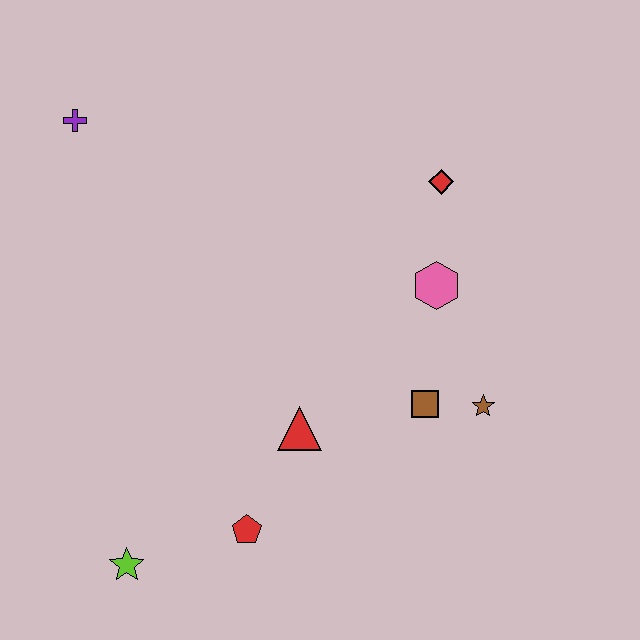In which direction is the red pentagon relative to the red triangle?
The red pentagon is below the red triangle.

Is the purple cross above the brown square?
Yes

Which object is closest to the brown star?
The brown square is closest to the brown star.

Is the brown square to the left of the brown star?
Yes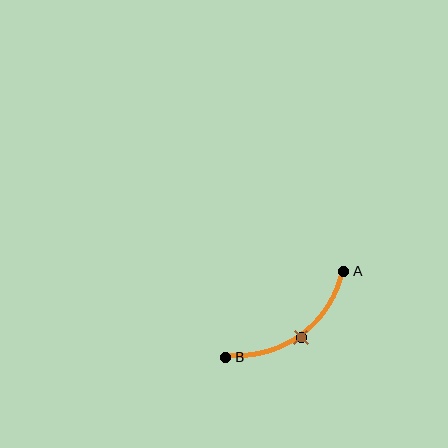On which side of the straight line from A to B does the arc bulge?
The arc bulges below and to the right of the straight line connecting A and B.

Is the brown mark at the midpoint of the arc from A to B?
Yes. The brown mark lies on the arc at equal arc-length from both A and B — it is the arc midpoint.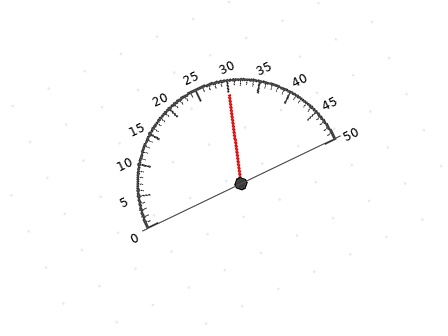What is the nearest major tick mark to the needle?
The nearest major tick mark is 30.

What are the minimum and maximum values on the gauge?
The gauge ranges from 0 to 50.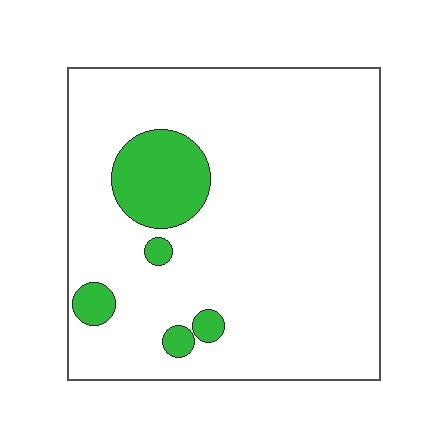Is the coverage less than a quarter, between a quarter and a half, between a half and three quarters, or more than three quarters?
Less than a quarter.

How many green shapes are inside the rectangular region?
5.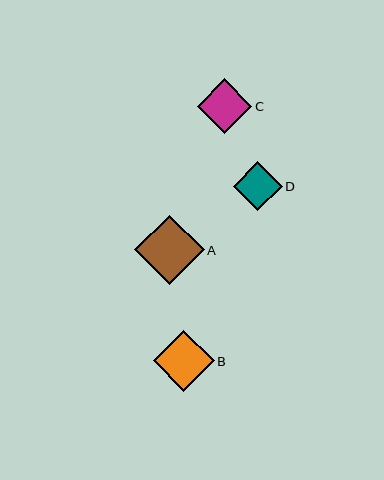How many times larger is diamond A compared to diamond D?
Diamond A is approximately 1.4 times the size of diamond D.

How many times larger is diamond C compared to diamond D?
Diamond C is approximately 1.1 times the size of diamond D.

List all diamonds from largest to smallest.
From largest to smallest: A, B, C, D.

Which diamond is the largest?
Diamond A is the largest with a size of approximately 70 pixels.